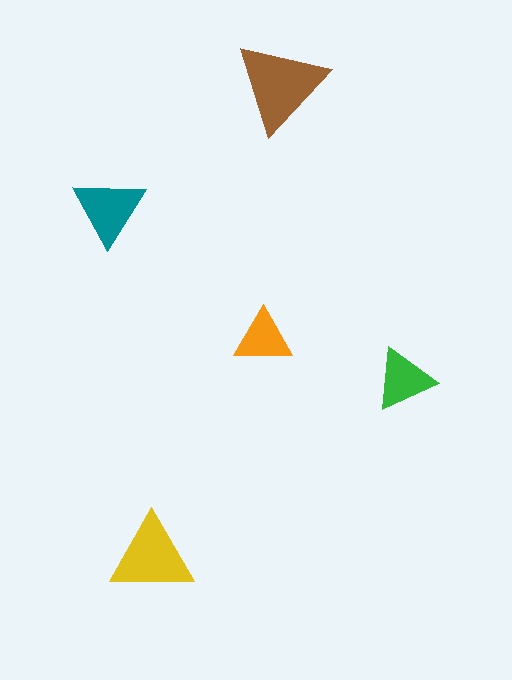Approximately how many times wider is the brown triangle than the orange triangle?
About 1.5 times wider.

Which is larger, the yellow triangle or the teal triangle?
The yellow one.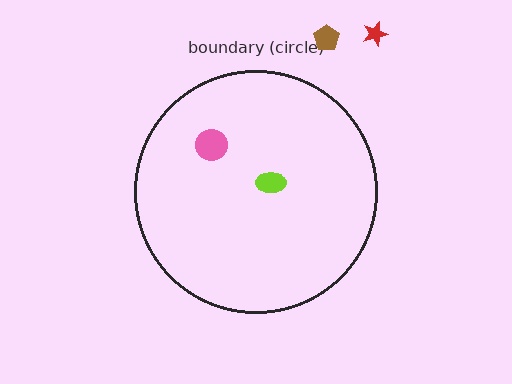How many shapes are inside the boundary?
2 inside, 2 outside.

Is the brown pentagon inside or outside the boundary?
Outside.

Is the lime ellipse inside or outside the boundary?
Inside.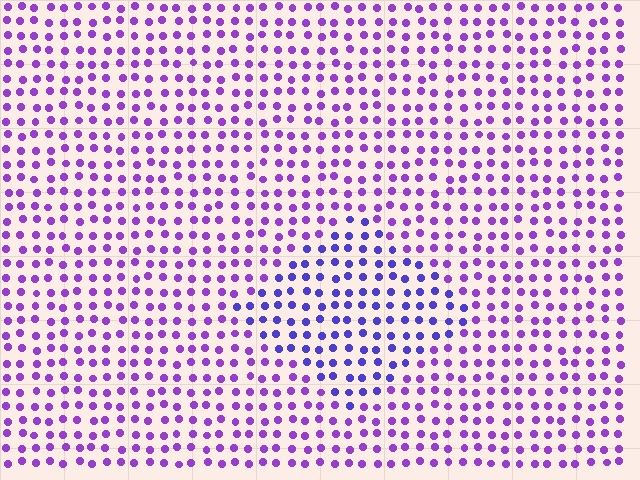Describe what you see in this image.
The image is filled with small purple elements in a uniform arrangement. A diamond-shaped region is visible where the elements are tinted to a slightly different hue, forming a subtle color boundary.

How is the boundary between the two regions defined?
The boundary is defined purely by a slight shift in hue (about 32 degrees). Spacing, size, and orientation are identical on both sides.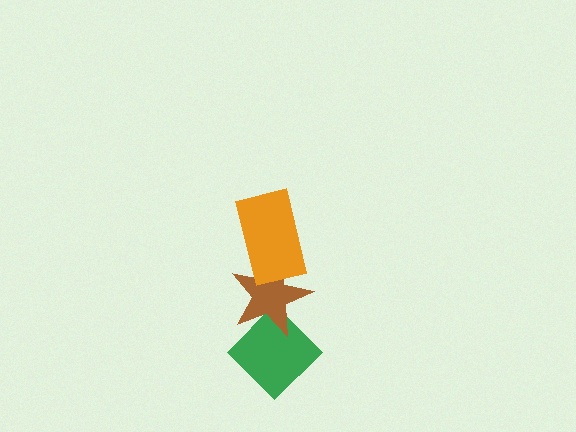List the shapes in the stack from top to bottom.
From top to bottom: the orange rectangle, the brown star, the green diamond.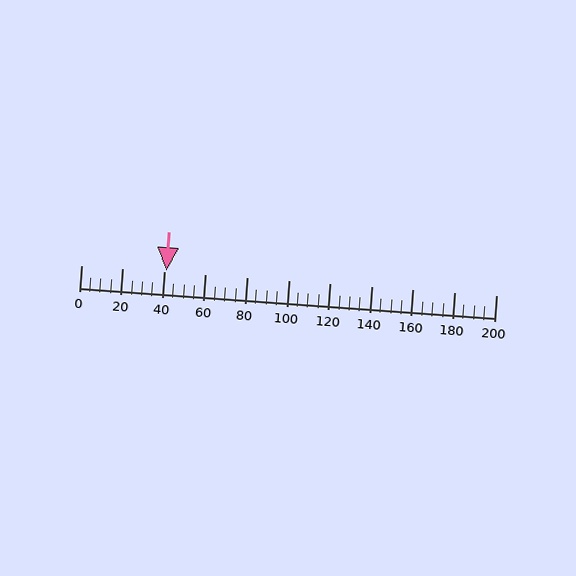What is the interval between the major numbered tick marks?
The major tick marks are spaced 20 units apart.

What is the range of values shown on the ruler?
The ruler shows values from 0 to 200.